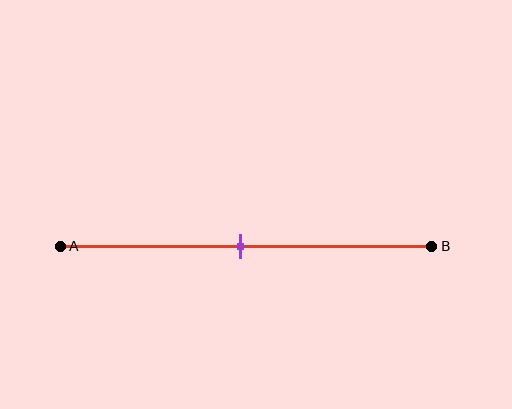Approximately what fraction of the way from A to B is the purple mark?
The purple mark is approximately 50% of the way from A to B.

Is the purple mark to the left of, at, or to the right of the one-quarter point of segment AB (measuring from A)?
The purple mark is to the right of the one-quarter point of segment AB.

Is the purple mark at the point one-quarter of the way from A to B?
No, the mark is at about 50% from A, not at the 25% one-quarter point.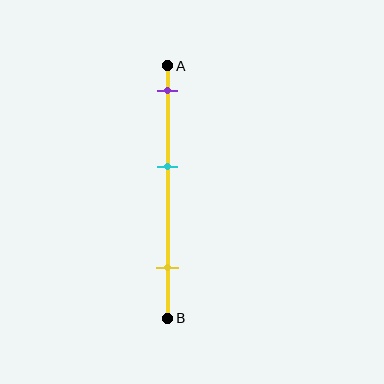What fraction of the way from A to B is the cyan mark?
The cyan mark is approximately 40% (0.4) of the way from A to B.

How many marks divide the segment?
There are 3 marks dividing the segment.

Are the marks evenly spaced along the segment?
Yes, the marks are approximately evenly spaced.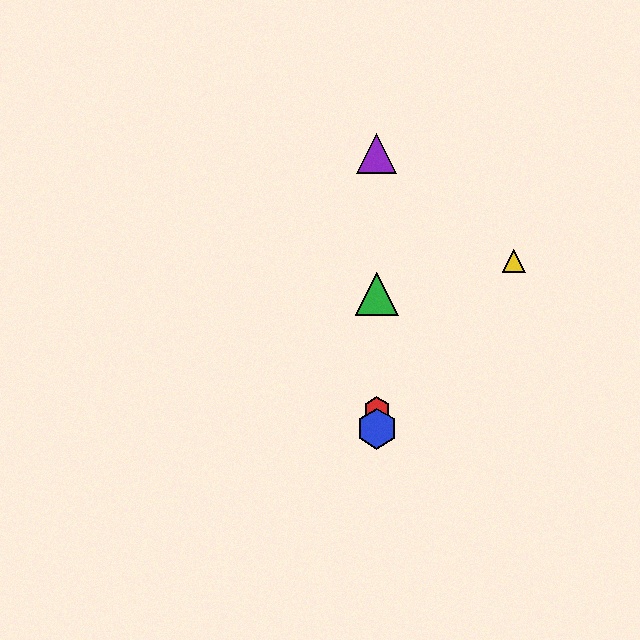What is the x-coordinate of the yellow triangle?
The yellow triangle is at x≈514.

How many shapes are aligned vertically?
4 shapes (the red hexagon, the blue hexagon, the green triangle, the purple triangle) are aligned vertically.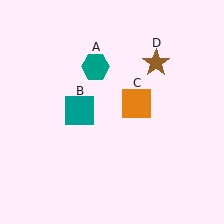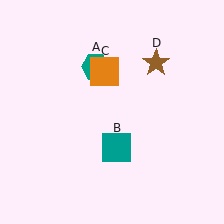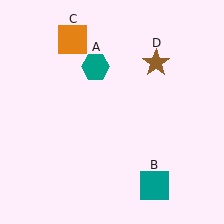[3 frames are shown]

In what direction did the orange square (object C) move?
The orange square (object C) moved up and to the left.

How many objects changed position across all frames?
2 objects changed position: teal square (object B), orange square (object C).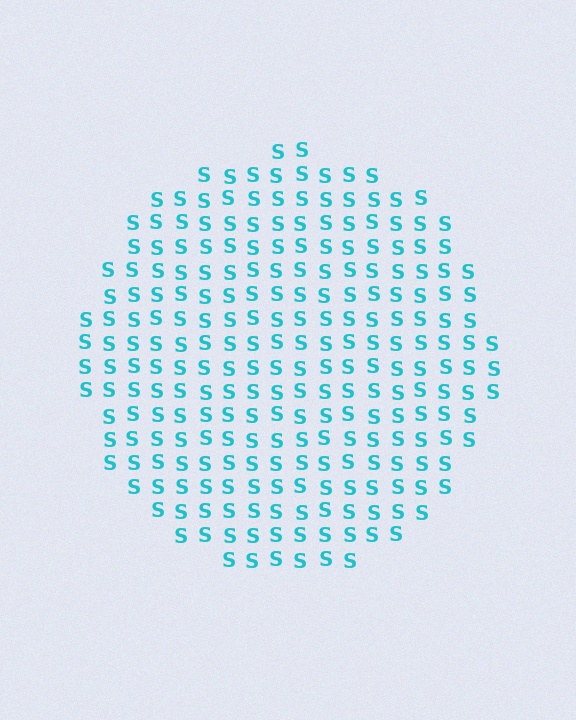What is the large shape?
The large shape is a circle.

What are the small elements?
The small elements are letter S's.